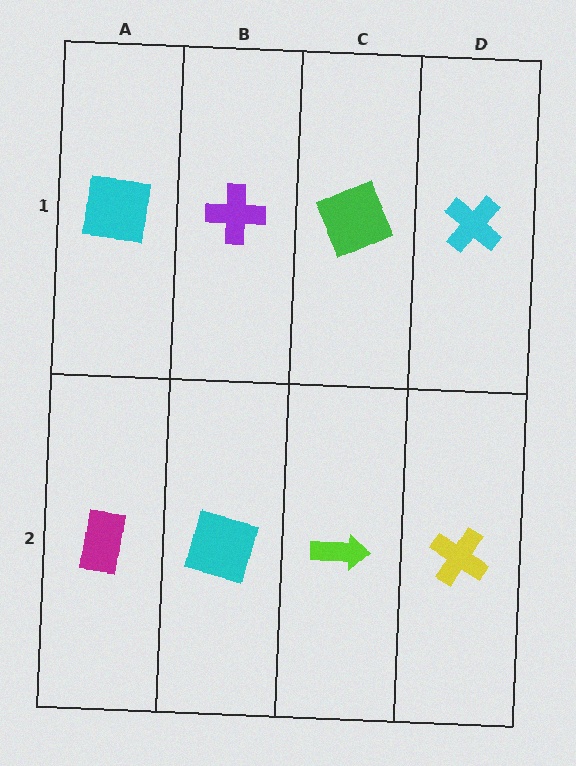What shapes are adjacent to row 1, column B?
A cyan square (row 2, column B), a cyan square (row 1, column A), a green square (row 1, column C).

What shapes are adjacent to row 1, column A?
A magenta rectangle (row 2, column A), a purple cross (row 1, column B).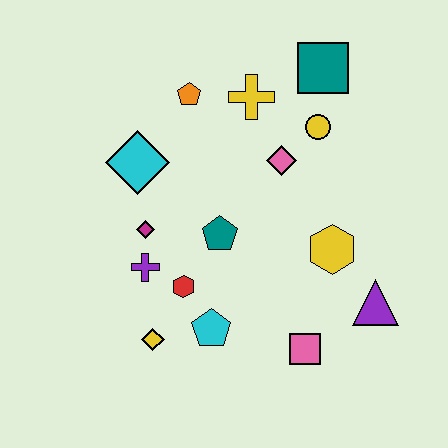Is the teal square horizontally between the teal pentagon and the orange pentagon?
No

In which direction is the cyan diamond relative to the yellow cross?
The cyan diamond is to the left of the yellow cross.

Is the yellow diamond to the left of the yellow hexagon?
Yes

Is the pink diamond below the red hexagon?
No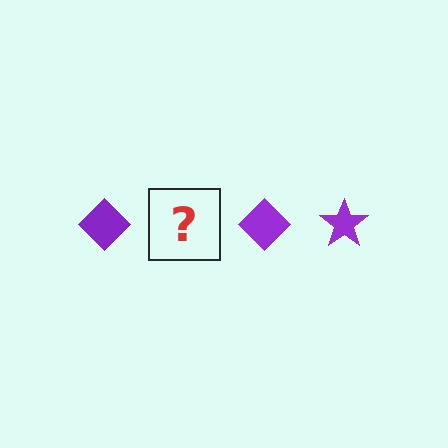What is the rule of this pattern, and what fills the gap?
The rule is that the pattern cycles through diamond, star shapes in purple. The gap should be filled with a purple star.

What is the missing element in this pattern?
The missing element is a purple star.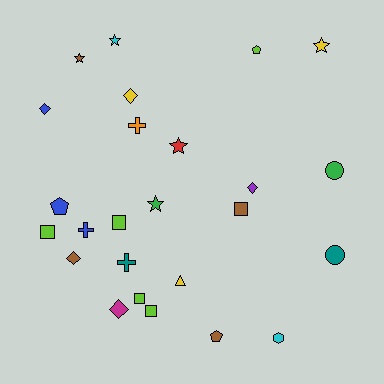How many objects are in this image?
There are 25 objects.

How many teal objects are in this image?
There are 2 teal objects.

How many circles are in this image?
There are 2 circles.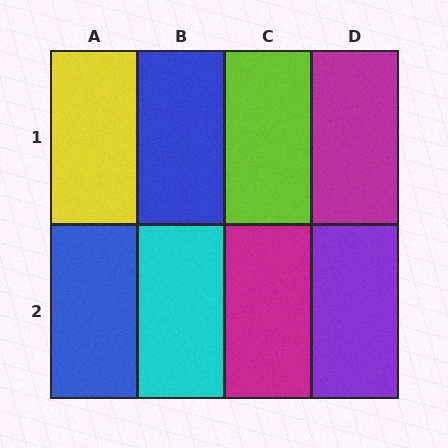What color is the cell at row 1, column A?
Yellow.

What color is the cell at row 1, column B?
Blue.